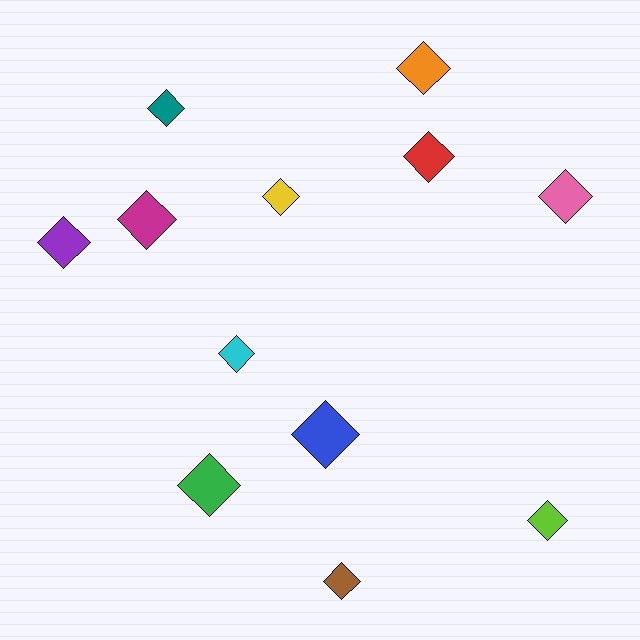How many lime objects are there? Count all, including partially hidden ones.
There is 1 lime object.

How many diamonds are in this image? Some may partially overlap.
There are 12 diamonds.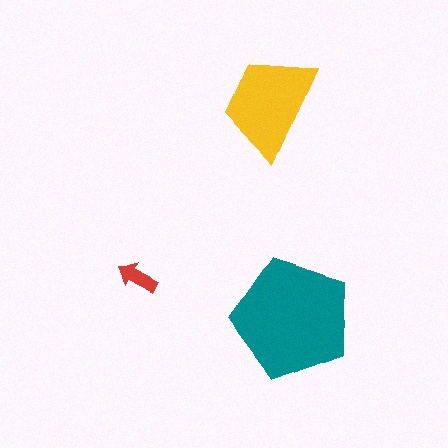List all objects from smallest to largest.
The red arrow, the yellow trapezoid, the teal pentagon.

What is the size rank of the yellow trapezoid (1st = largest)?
2nd.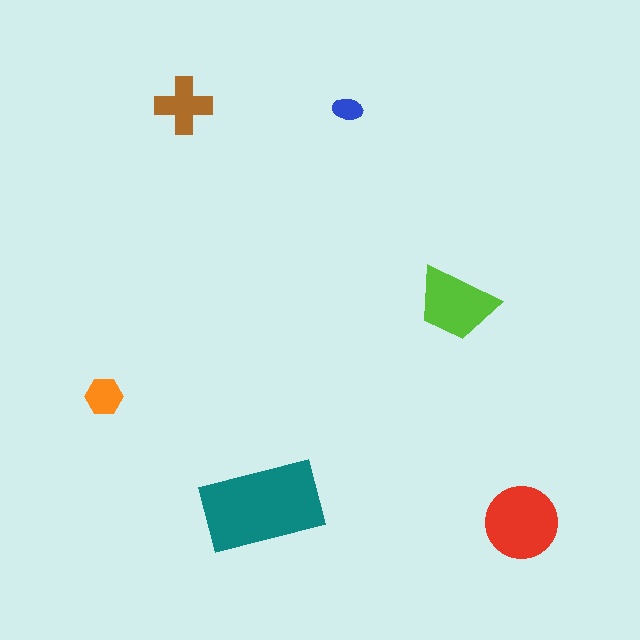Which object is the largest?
The teal rectangle.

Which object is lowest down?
The red circle is bottommost.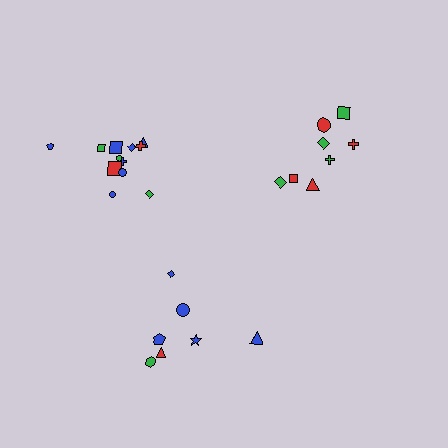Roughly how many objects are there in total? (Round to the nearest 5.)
Roughly 25 objects in total.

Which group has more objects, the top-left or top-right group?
The top-left group.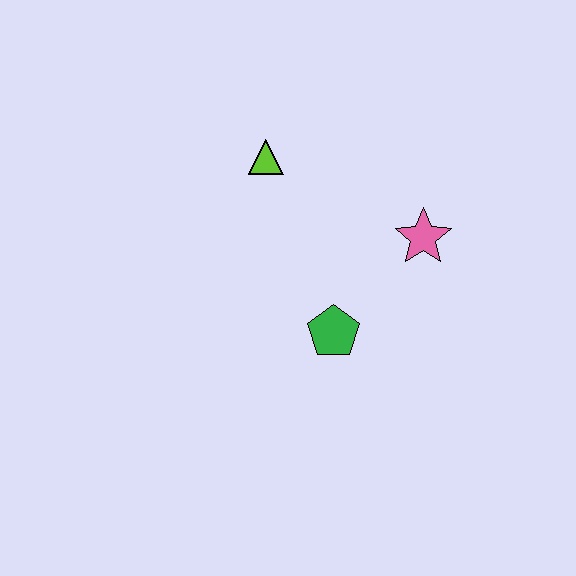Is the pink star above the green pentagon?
Yes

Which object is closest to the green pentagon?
The pink star is closest to the green pentagon.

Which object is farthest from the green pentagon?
The lime triangle is farthest from the green pentagon.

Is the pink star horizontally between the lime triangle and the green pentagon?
No